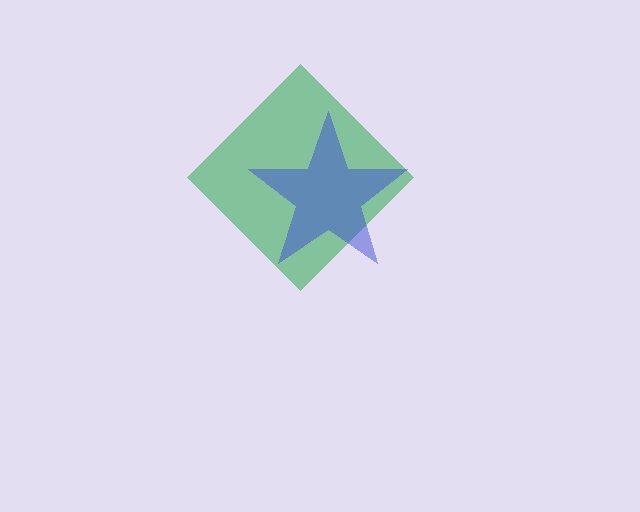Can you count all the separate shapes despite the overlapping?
Yes, there are 2 separate shapes.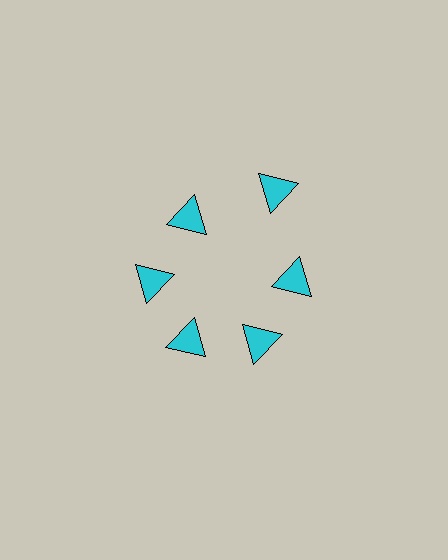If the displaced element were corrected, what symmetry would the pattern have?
It would have 6-fold rotational symmetry — the pattern would map onto itself every 60 degrees.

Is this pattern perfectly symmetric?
No. The 6 cyan triangles are arranged in a ring, but one element near the 1 o'clock position is pushed outward from the center, breaking the 6-fold rotational symmetry.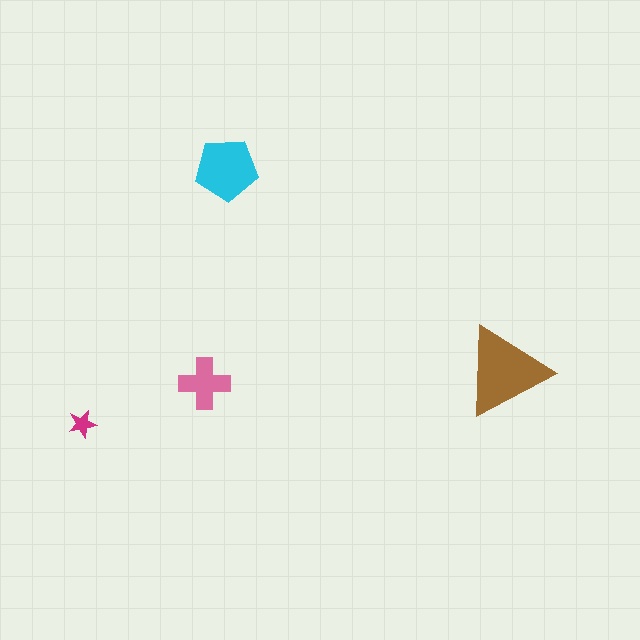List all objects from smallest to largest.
The magenta star, the pink cross, the cyan pentagon, the brown triangle.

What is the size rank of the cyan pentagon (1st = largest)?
2nd.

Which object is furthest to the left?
The magenta star is leftmost.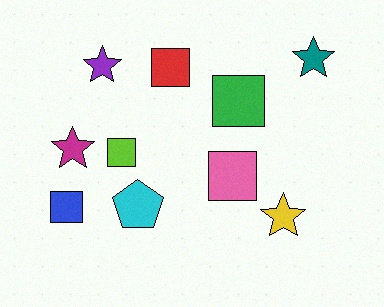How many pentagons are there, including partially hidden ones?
There is 1 pentagon.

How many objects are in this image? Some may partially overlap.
There are 10 objects.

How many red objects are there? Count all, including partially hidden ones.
There is 1 red object.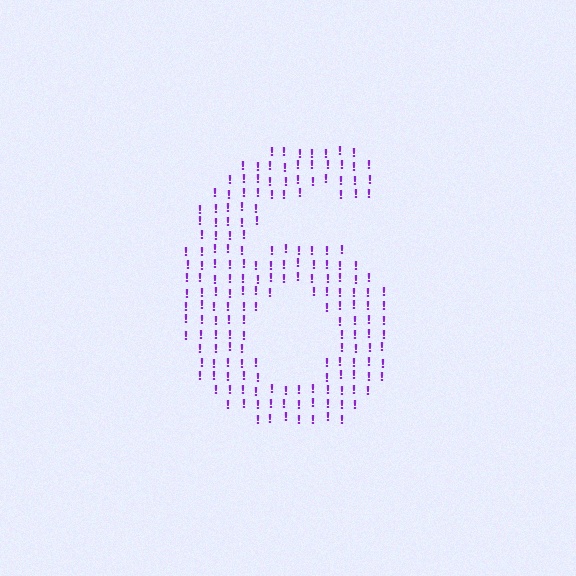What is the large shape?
The large shape is the digit 6.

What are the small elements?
The small elements are exclamation marks.